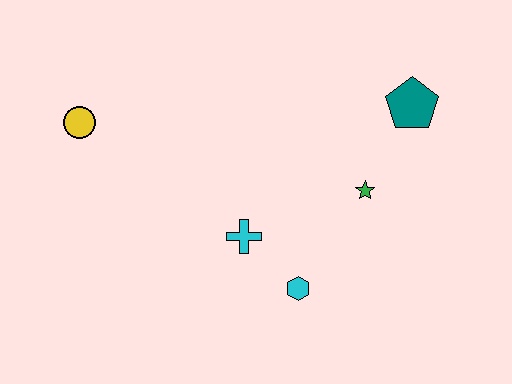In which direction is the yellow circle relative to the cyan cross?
The yellow circle is to the left of the cyan cross.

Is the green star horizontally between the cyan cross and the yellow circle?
No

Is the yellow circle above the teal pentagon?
No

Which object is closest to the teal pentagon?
The green star is closest to the teal pentagon.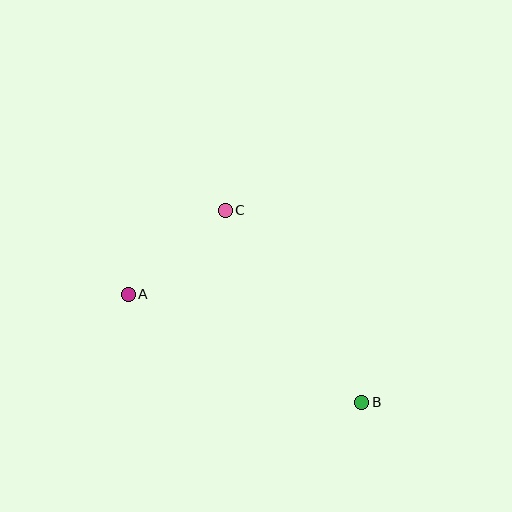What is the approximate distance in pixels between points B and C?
The distance between B and C is approximately 236 pixels.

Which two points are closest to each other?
Points A and C are closest to each other.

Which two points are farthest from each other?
Points A and B are farthest from each other.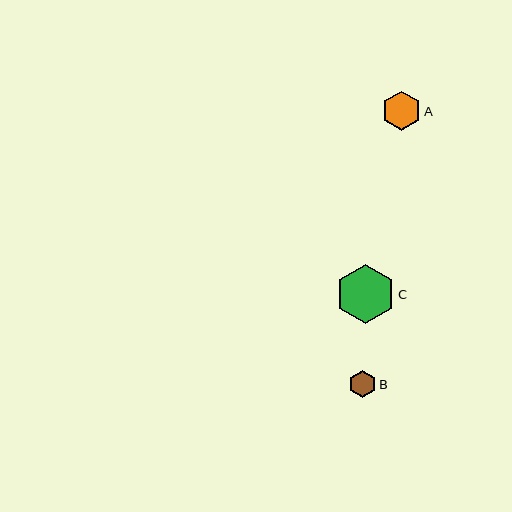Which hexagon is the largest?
Hexagon C is the largest with a size of approximately 59 pixels.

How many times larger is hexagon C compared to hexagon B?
Hexagon C is approximately 2.2 times the size of hexagon B.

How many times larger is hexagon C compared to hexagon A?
Hexagon C is approximately 1.5 times the size of hexagon A.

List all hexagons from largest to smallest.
From largest to smallest: C, A, B.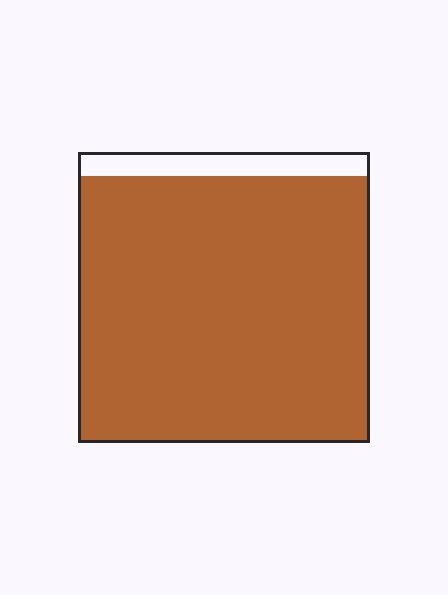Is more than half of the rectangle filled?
Yes.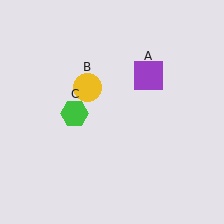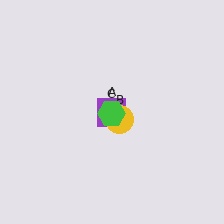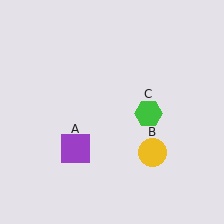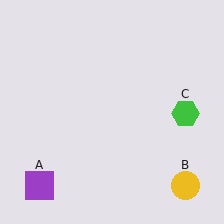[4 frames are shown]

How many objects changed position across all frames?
3 objects changed position: purple square (object A), yellow circle (object B), green hexagon (object C).